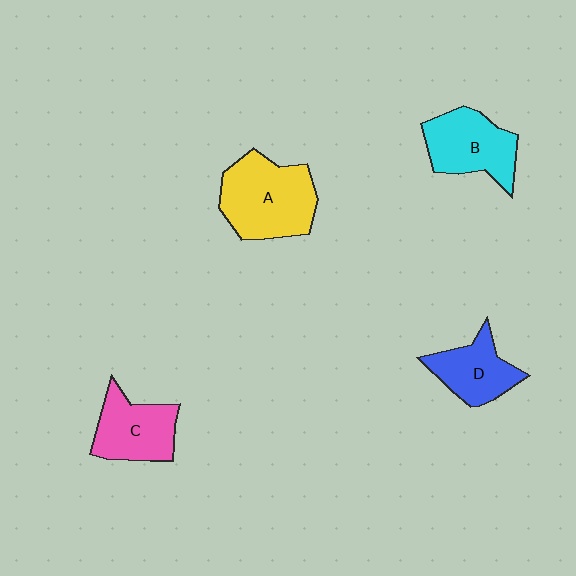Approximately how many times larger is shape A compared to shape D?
Approximately 1.6 times.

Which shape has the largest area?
Shape A (yellow).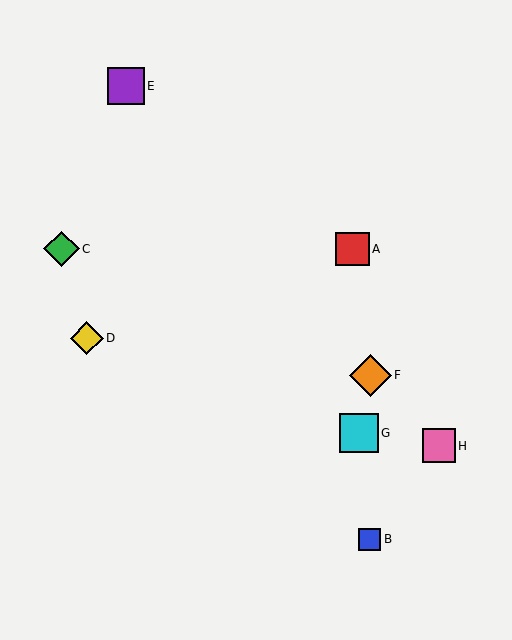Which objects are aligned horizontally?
Objects A, C are aligned horizontally.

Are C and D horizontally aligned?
No, C is at y≈249 and D is at y≈338.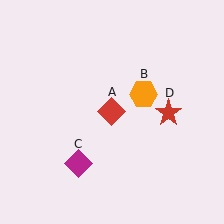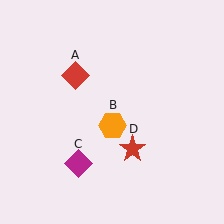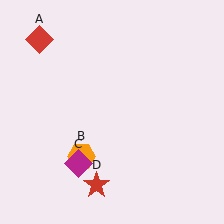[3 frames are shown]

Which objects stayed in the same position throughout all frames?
Magenta diamond (object C) remained stationary.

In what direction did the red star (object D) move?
The red star (object D) moved down and to the left.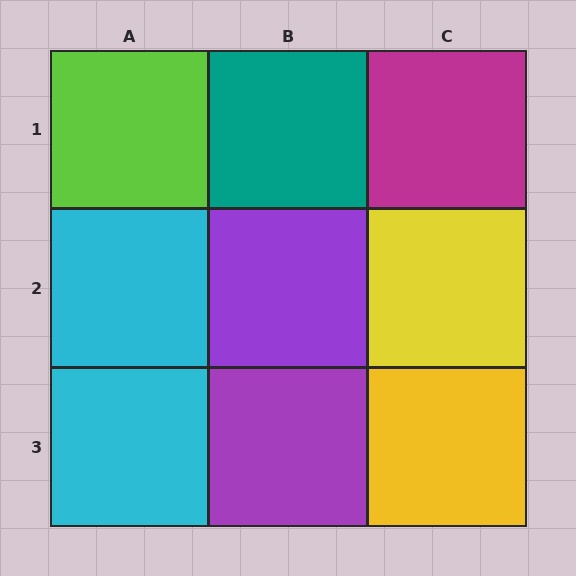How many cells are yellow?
2 cells are yellow.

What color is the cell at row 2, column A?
Cyan.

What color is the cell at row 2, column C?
Yellow.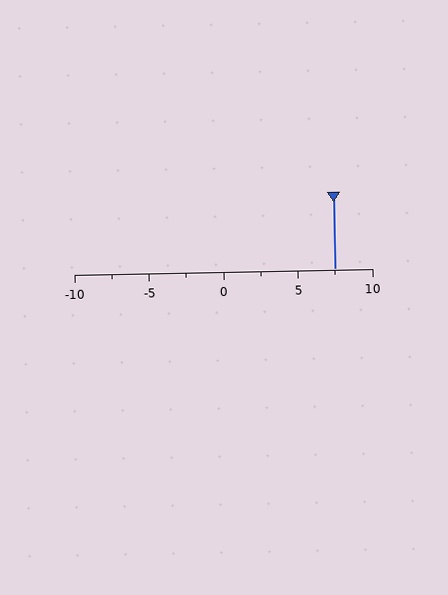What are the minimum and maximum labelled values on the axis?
The axis runs from -10 to 10.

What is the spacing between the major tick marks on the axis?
The major ticks are spaced 5 apart.